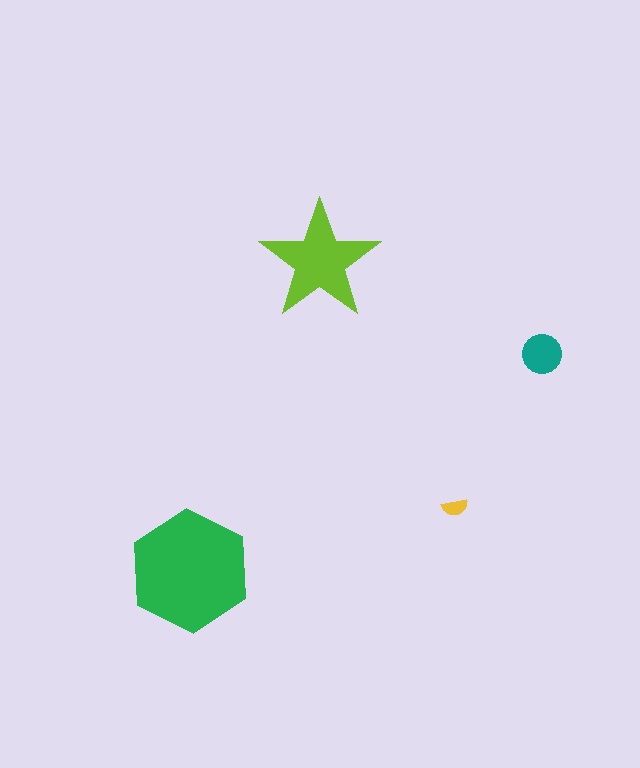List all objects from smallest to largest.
The yellow semicircle, the teal circle, the lime star, the green hexagon.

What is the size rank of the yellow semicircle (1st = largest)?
4th.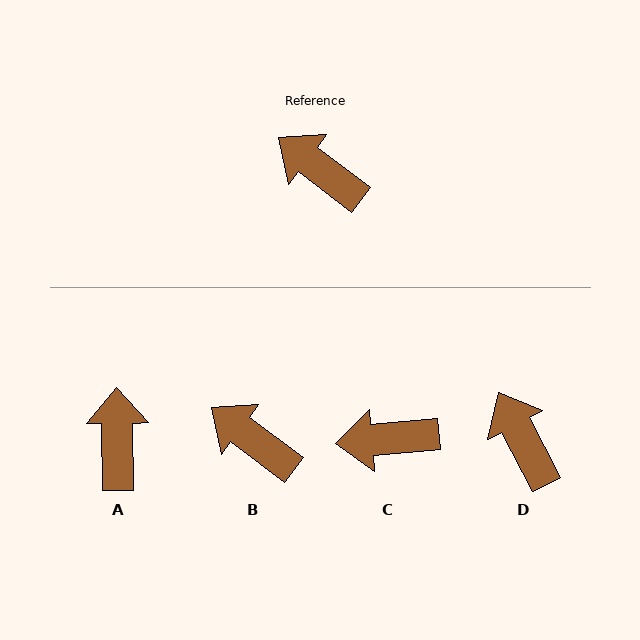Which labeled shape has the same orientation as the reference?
B.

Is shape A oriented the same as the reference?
No, it is off by about 52 degrees.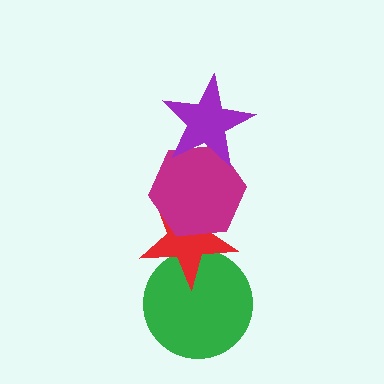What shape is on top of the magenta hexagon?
The purple star is on top of the magenta hexagon.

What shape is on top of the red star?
The magenta hexagon is on top of the red star.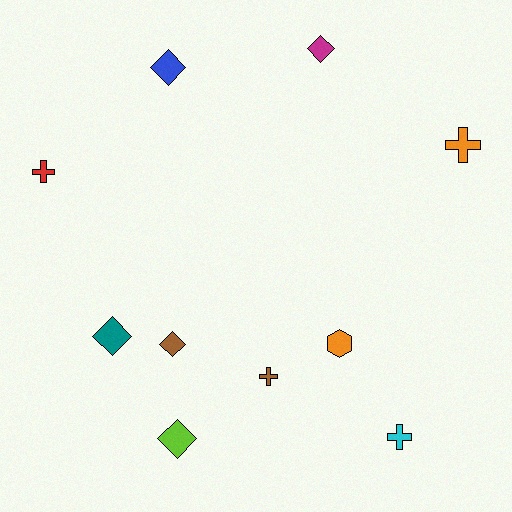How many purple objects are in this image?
There are no purple objects.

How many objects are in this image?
There are 10 objects.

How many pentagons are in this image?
There are no pentagons.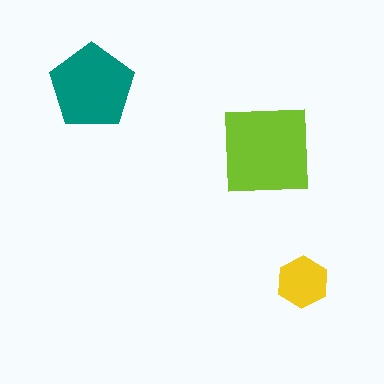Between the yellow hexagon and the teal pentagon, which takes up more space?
The teal pentagon.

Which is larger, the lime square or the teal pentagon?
The lime square.